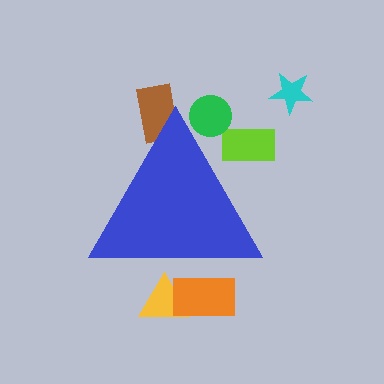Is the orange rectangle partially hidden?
Yes, the orange rectangle is partially hidden behind the blue triangle.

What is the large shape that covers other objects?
A blue triangle.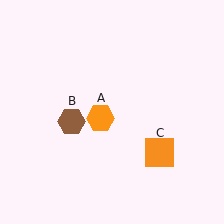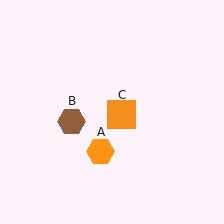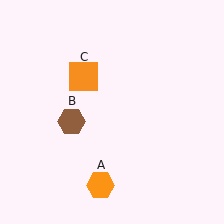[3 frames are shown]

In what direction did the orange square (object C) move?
The orange square (object C) moved up and to the left.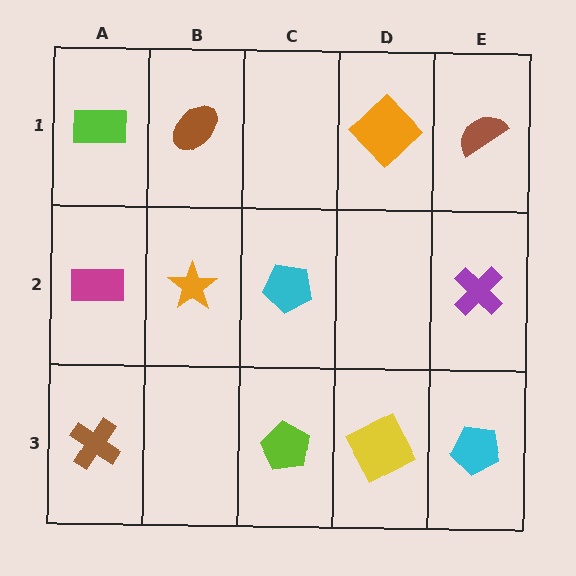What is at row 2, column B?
An orange star.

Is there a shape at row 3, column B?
No, that cell is empty.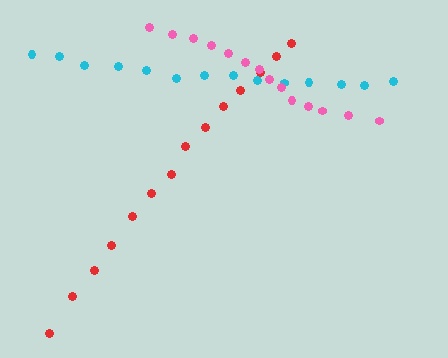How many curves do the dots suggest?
There are 3 distinct paths.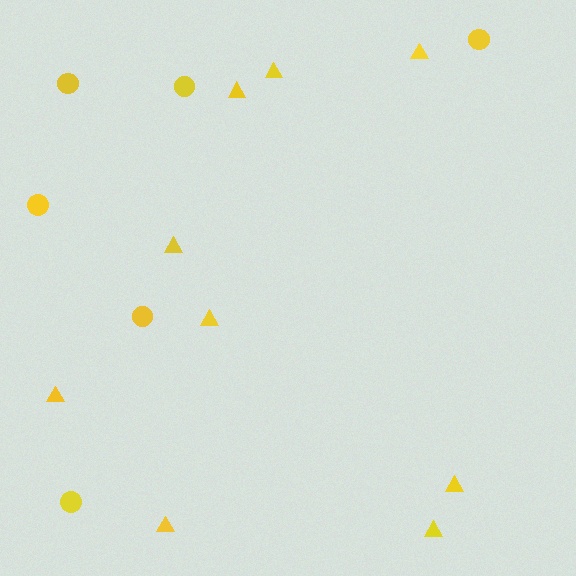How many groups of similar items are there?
There are 2 groups: one group of triangles (9) and one group of circles (6).